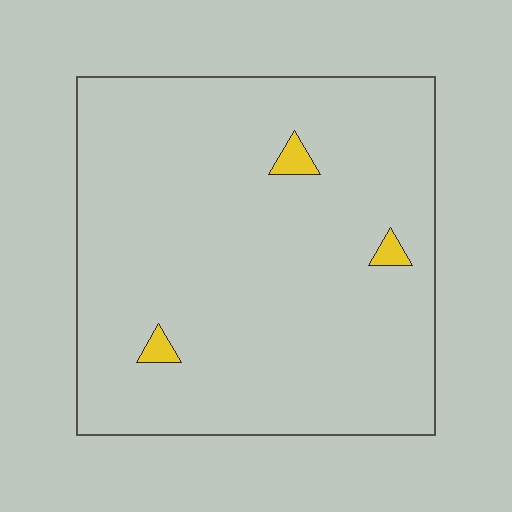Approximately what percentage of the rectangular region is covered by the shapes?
Approximately 0%.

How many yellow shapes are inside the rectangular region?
3.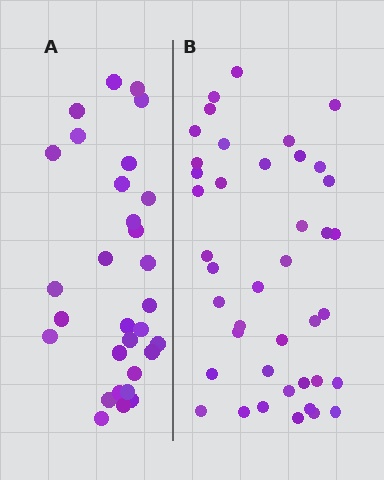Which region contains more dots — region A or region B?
Region B (the right region) has more dots.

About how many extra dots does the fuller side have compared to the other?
Region B has roughly 12 or so more dots than region A.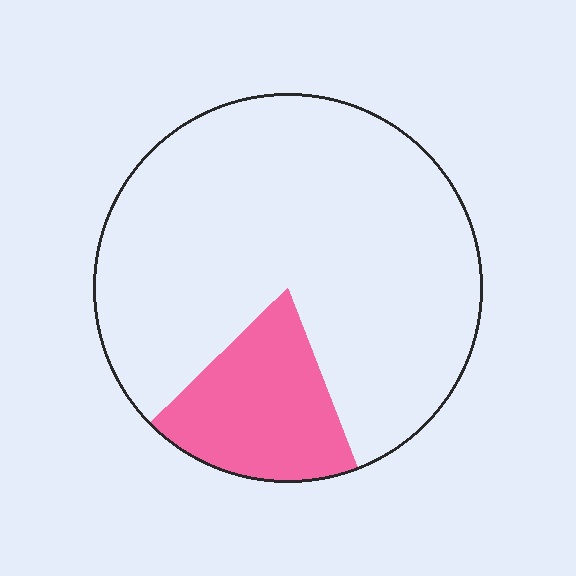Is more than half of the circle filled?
No.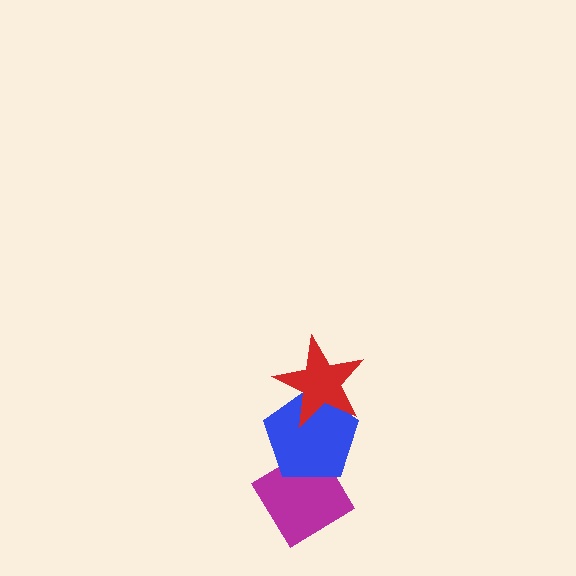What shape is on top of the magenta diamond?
The blue pentagon is on top of the magenta diamond.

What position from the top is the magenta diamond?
The magenta diamond is 3rd from the top.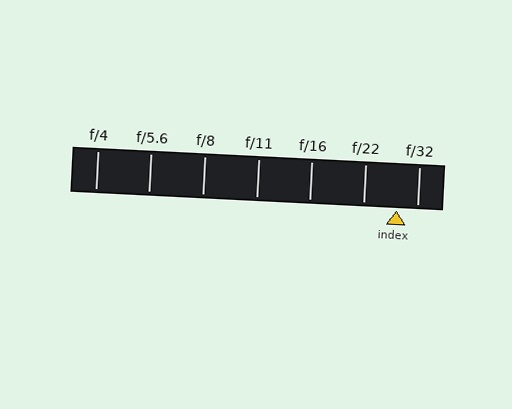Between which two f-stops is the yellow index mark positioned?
The index mark is between f/22 and f/32.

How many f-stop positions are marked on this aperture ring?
There are 7 f-stop positions marked.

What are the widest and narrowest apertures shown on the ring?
The widest aperture shown is f/4 and the narrowest is f/32.